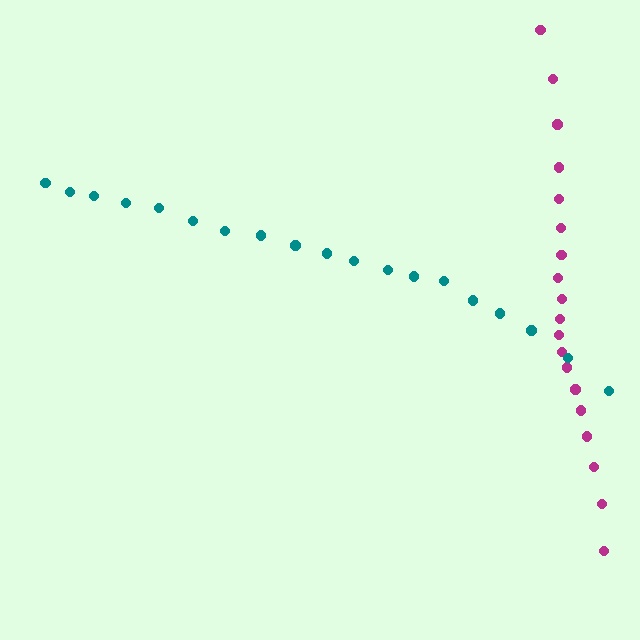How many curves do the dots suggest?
There are 2 distinct paths.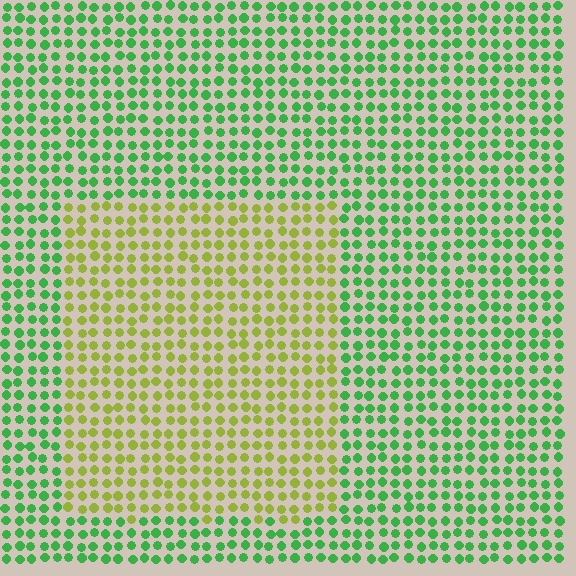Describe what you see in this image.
The image is filled with small green elements in a uniform arrangement. A rectangle-shaped region is visible where the elements are tinted to a slightly different hue, forming a subtle color boundary.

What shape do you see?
I see a rectangle.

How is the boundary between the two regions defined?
The boundary is defined purely by a slight shift in hue (about 52 degrees). Spacing, size, and orientation are identical on both sides.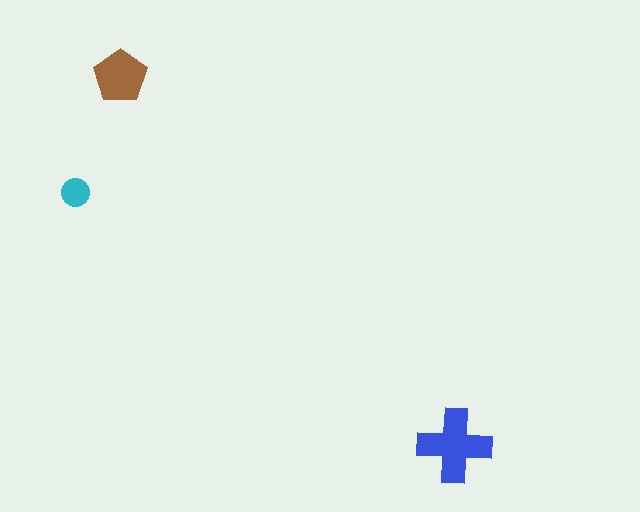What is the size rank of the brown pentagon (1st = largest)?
2nd.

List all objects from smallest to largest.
The cyan circle, the brown pentagon, the blue cross.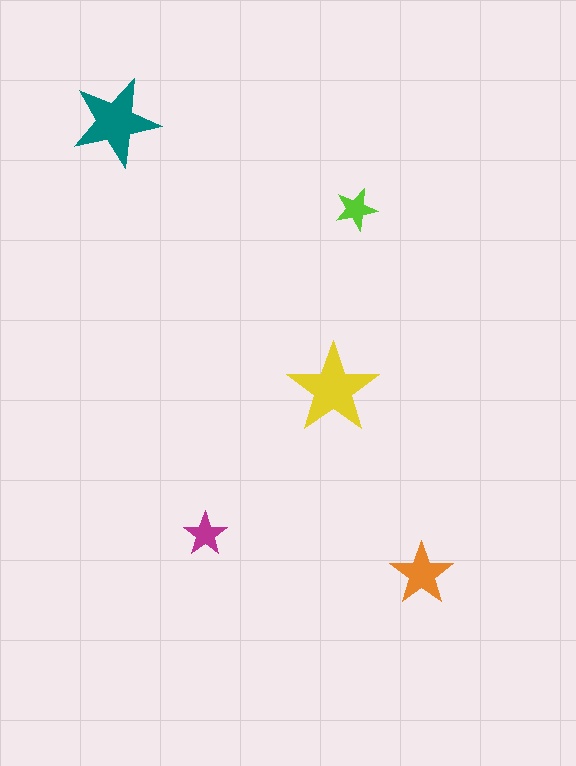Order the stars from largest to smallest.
the yellow one, the teal one, the orange one, the magenta one, the lime one.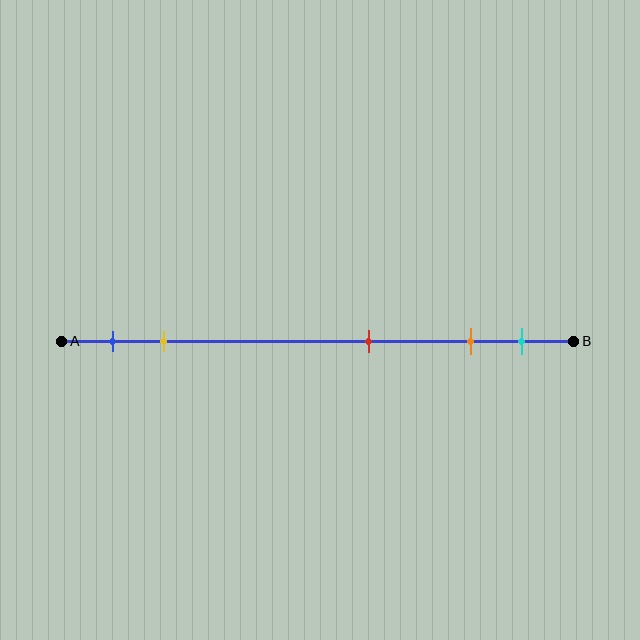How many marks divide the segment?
There are 5 marks dividing the segment.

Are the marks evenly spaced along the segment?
No, the marks are not evenly spaced.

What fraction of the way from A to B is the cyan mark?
The cyan mark is approximately 90% (0.9) of the way from A to B.